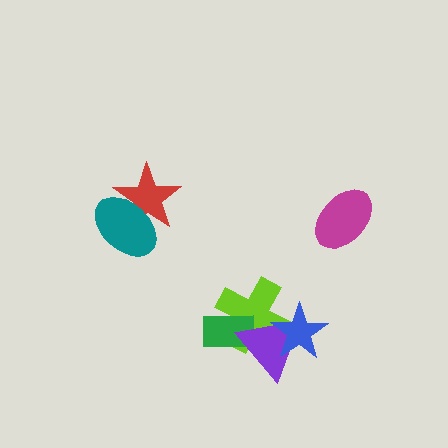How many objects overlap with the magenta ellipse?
0 objects overlap with the magenta ellipse.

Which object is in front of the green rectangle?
The purple triangle is in front of the green rectangle.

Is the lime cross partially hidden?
Yes, it is partially covered by another shape.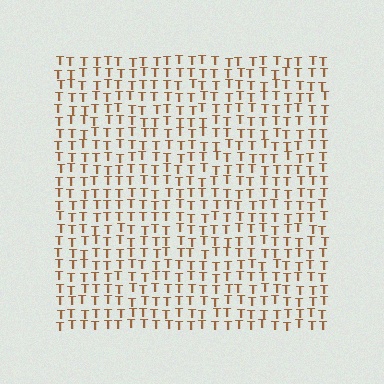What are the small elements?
The small elements are letter T's.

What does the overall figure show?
The overall figure shows a square.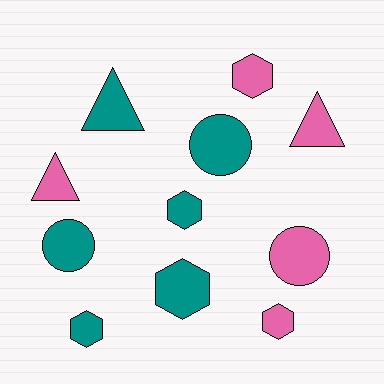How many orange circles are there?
There are no orange circles.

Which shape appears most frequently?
Hexagon, with 5 objects.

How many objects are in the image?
There are 11 objects.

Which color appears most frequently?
Teal, with 6 objects.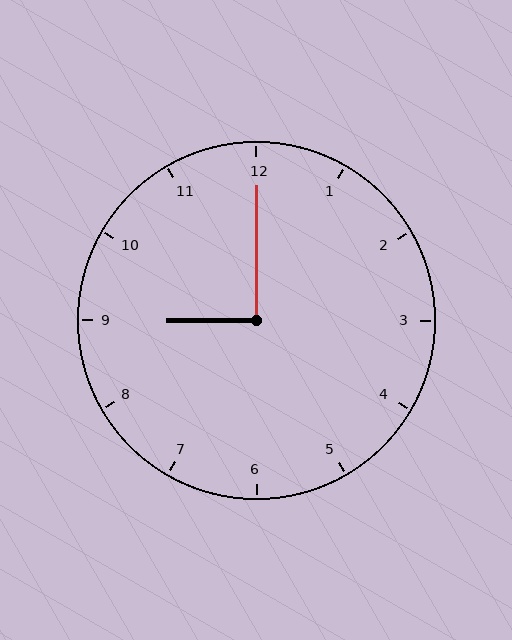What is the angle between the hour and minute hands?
Approximately 90 degrees.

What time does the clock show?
9:00.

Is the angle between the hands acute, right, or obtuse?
It is right.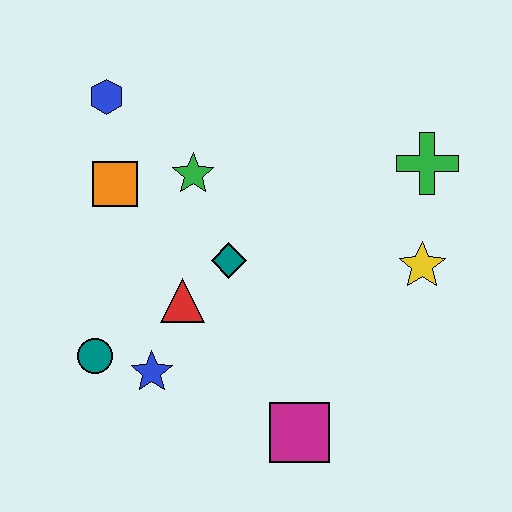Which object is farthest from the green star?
The magenta square is farthest from the green star.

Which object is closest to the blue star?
The teal circle is closest to the blue star.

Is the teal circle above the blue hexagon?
No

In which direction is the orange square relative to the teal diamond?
The orange square is to the left of the teal diamond.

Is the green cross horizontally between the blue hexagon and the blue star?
No